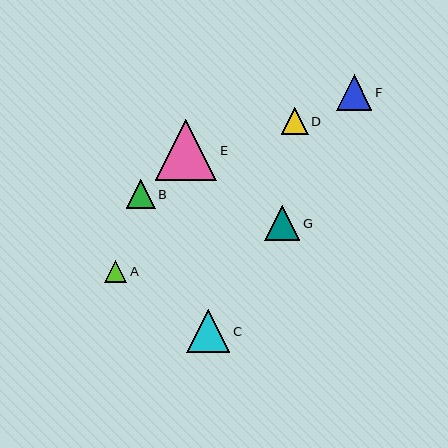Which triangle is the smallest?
Triangle A is the smallest with a size of approximately 23 pixels.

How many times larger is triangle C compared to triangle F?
Triangle C is approximately 1.2 times the size of triangle F.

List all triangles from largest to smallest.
From largest to smallest: E, C, F, G, B, D, A.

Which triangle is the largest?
Triangle E is the largest with a size of approximately 61 pixels.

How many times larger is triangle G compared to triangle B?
Triangle G is approximately 1.2 times the size of triangle B.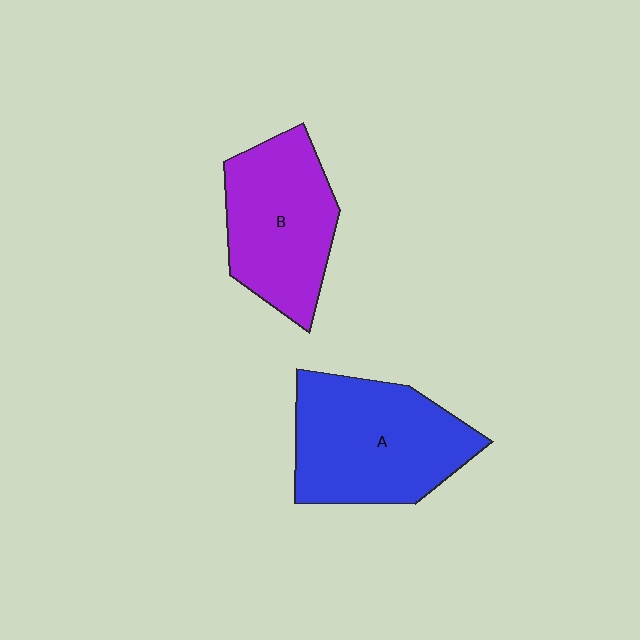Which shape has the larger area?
Shape A (blue).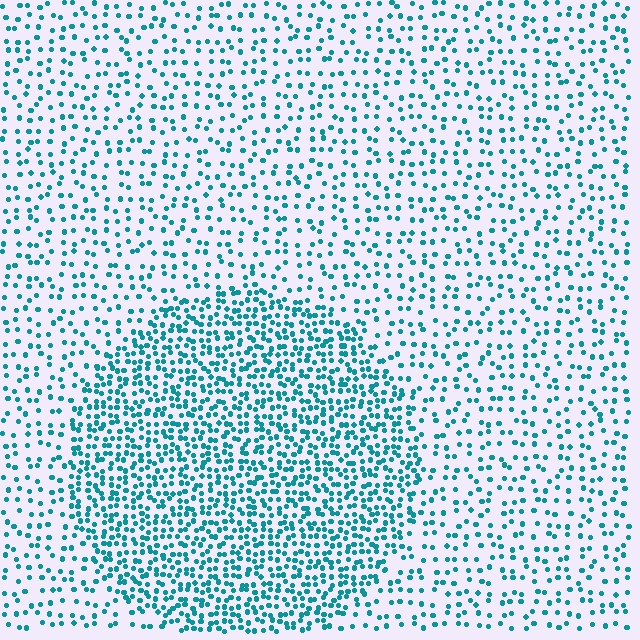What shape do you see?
I see a circle.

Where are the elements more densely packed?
The elements are more densely packed inside the circle boundary.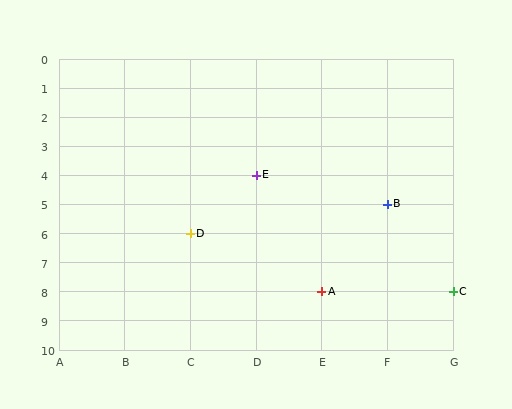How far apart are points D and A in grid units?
Points D and A are 2 columns and 2 rows apart (about 2.8 grid units diagonally).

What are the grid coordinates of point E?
Point E is at grid coordinates (D, 4).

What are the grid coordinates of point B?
Point B is at grid coordinates (F, 5).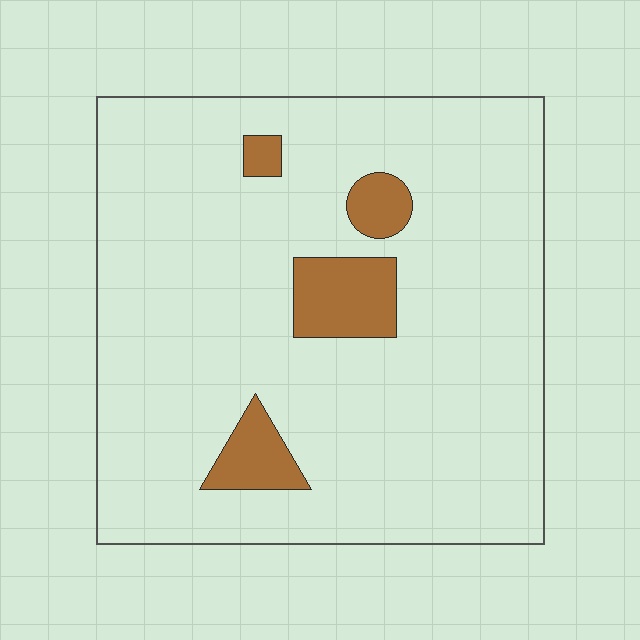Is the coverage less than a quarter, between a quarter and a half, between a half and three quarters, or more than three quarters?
Less than a quarter.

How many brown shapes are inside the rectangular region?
4.